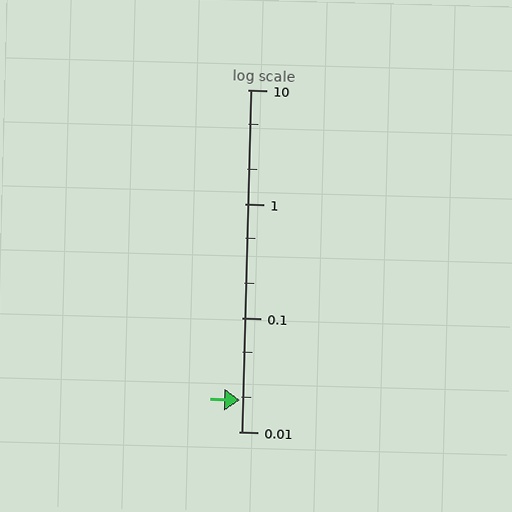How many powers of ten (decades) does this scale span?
The scale spans 3 decades, from 0.01 to 10.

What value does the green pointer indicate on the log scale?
The pointer indicates approximately 0.019.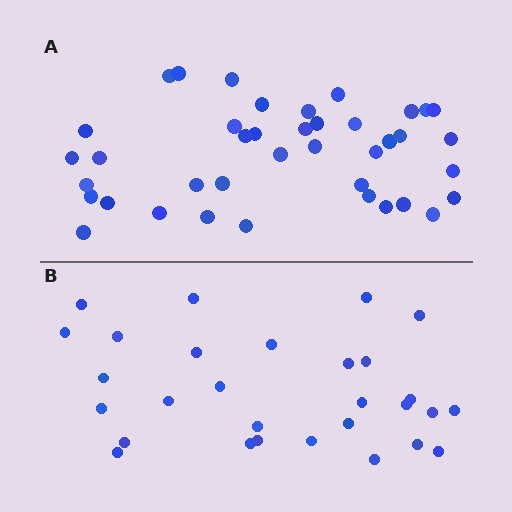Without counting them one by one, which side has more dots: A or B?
Region A (the top region) has more dots.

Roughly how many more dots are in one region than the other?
Region A has roughly 12 or so more dots than region B.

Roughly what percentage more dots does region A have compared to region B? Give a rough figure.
About 40% more.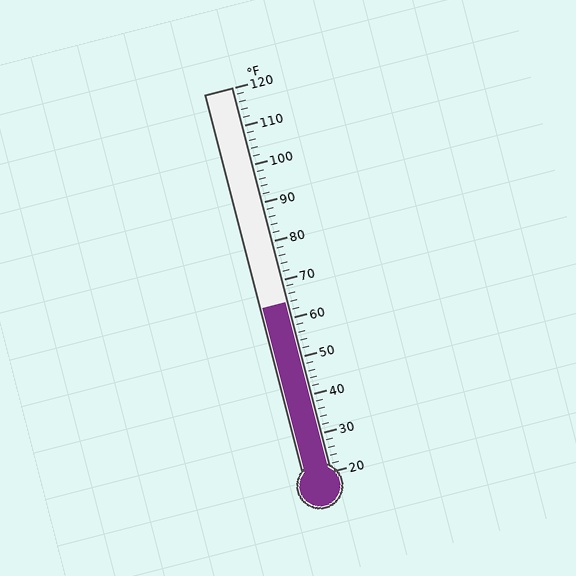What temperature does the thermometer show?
The thermometer shows approximately 64°F.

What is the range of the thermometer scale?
The thermometer scale ranges from 20°F to 120°F.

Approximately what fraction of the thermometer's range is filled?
The thermometer is filled to approximately 45% of its range.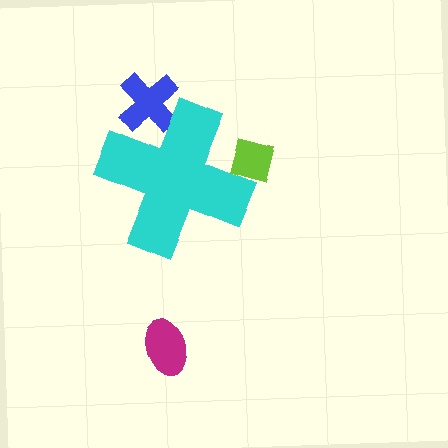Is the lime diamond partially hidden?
Yes, the lime diamond is partially hidden behind the cyan cross.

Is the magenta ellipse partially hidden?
No, the magenta ellipse is fully visible.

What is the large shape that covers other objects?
A cyan cross.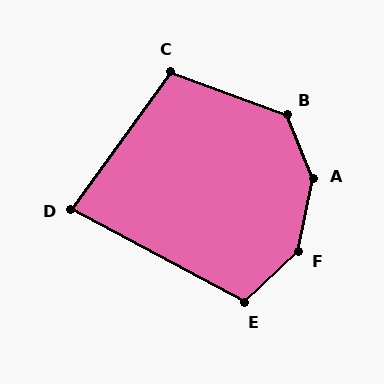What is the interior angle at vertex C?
Approximately 105 degrees (obtuse).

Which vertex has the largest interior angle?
A, at approximately 146 degrees.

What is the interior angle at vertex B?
Approximately 133 degrees (obtuse).